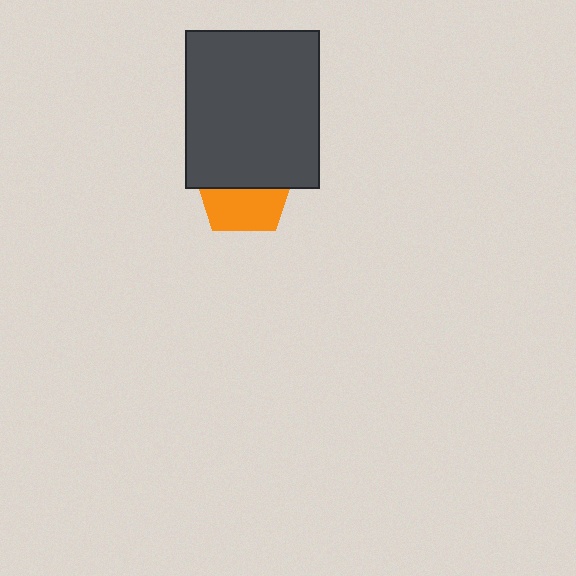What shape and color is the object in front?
The object in front is a dark gray rectangle.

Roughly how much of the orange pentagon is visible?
About half of it is visible (roughly 46%).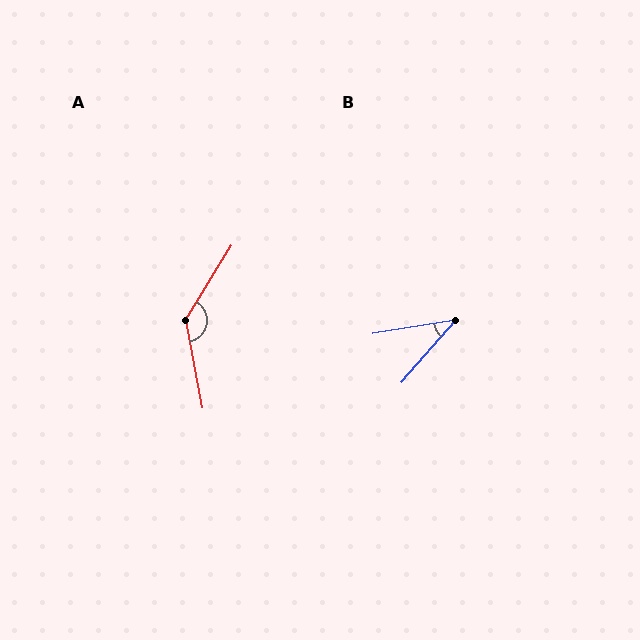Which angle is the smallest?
B, at approximately 39 degrees.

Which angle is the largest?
A, at approximately 137 degrees.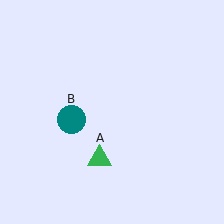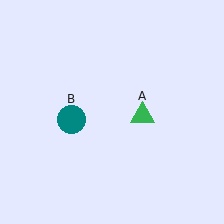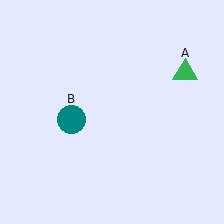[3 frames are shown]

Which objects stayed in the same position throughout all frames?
Teal circle (object B) remained stationary.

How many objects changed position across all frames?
1 object changed position: green triangle (object A).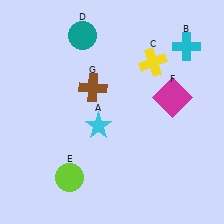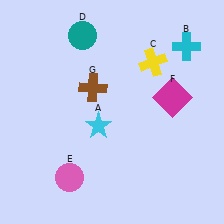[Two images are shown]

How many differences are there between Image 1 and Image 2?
There is 1 difference between the two images.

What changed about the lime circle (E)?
In Image 1, E is lime. In Image 2, it changed to pink.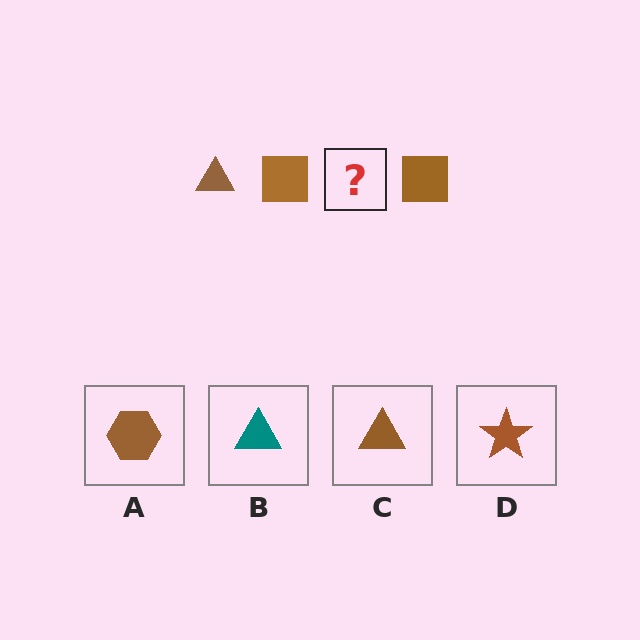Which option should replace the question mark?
Option C.